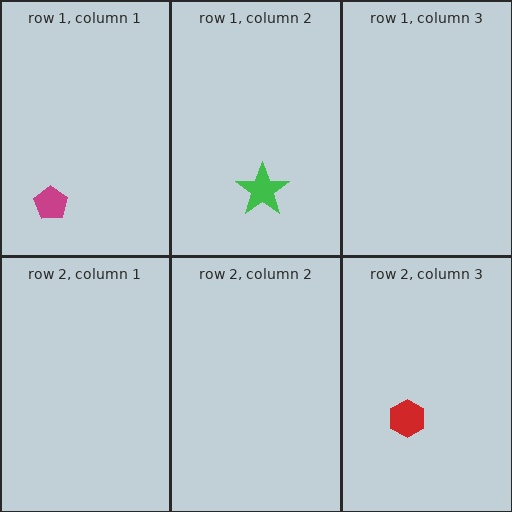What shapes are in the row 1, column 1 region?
The magenta pentagon.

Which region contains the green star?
The row 1, column 2 region.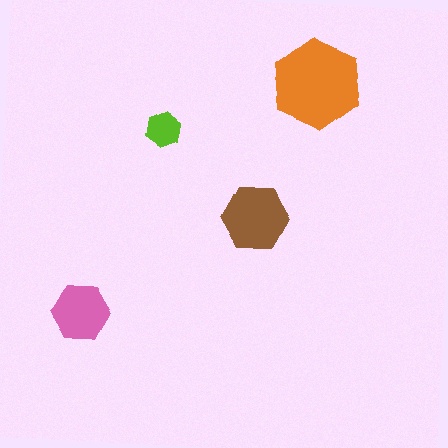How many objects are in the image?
There are 4 objects in the image.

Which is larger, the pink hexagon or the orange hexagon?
The orange one.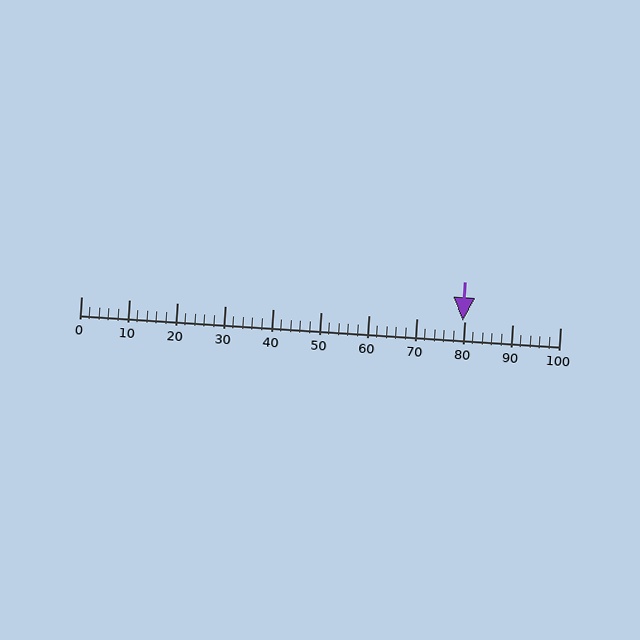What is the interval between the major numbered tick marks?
The major tick marks are spaced 10 units apart.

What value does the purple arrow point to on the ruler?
The purple arrow points to approximately 80.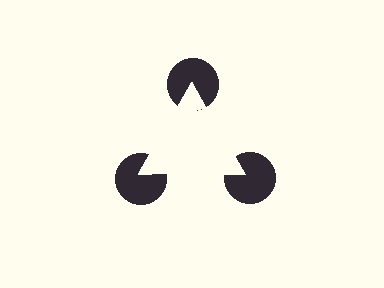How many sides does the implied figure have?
3 sides.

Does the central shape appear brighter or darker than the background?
It typically appears slightly brighter than the background, even though no actual brightness change is drawn.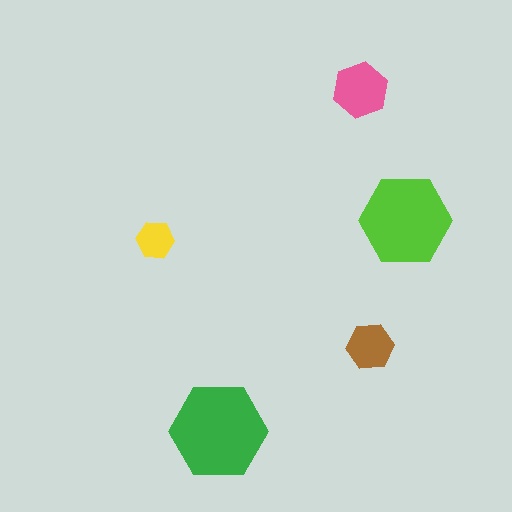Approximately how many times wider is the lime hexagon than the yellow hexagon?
About 2.5 times wider.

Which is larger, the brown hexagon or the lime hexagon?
The lime one.